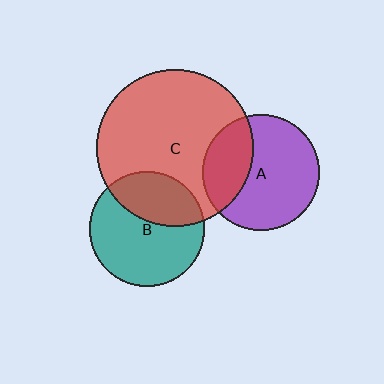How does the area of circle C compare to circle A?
Approximately 1.8 times.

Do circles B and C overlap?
Yes.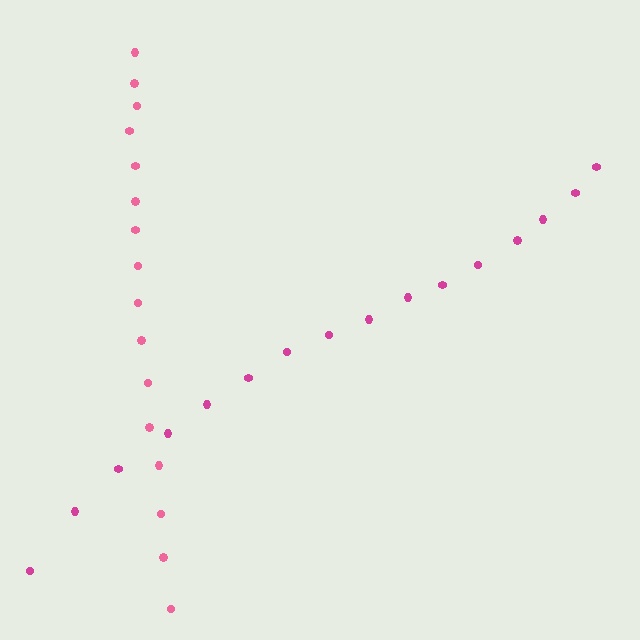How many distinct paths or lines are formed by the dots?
There are 2 distinct paths.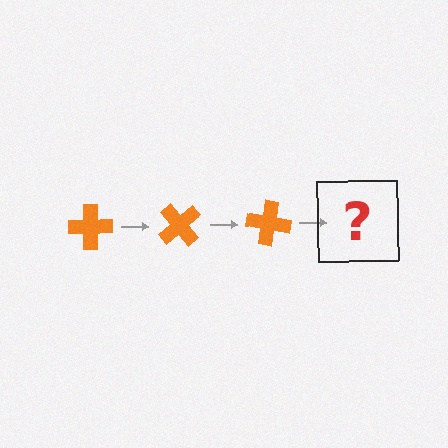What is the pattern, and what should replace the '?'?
The pattern is that the cross rotates 50 degrees each step. The '?' should be an orange cross rotated 150 degrees.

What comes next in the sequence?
The next element should be an orange cross rotated 150 degrees.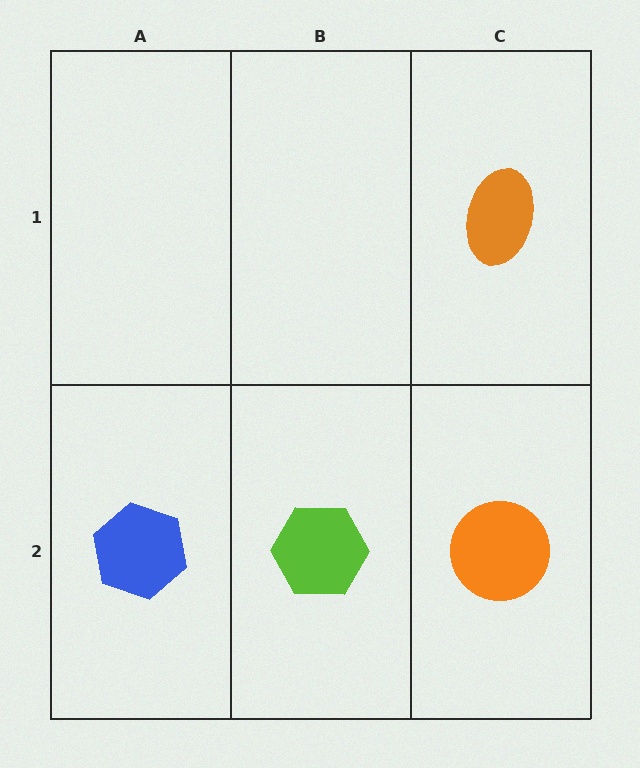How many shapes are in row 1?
1 shape.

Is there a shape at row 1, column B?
No, that cell is empty.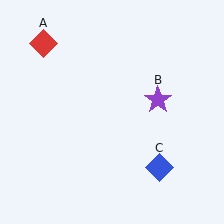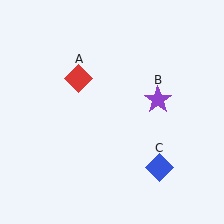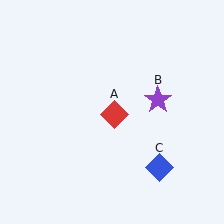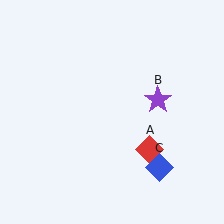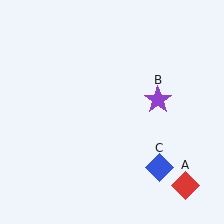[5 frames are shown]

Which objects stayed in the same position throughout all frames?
Purple star (object B) and blue diamond (object C) remained stationary.